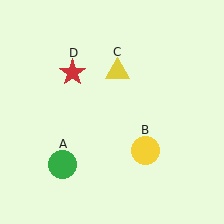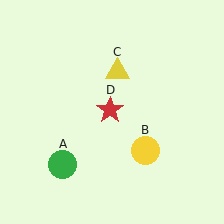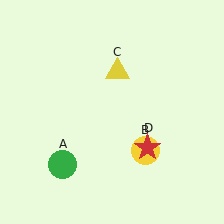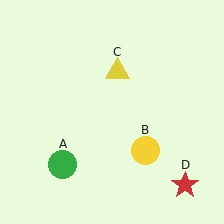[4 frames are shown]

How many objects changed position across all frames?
1 object changed position: red star (object D).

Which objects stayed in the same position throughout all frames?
Green circle (object A) and yellow circle (object B) and yellow triangle (object C) remained stationary.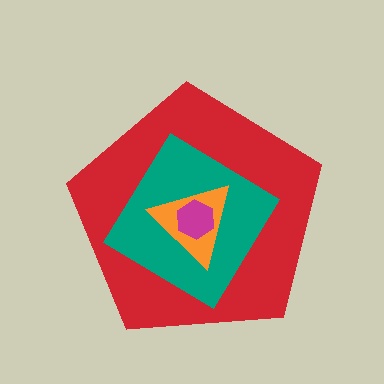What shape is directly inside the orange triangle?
The magenta hexagon.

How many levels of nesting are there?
4.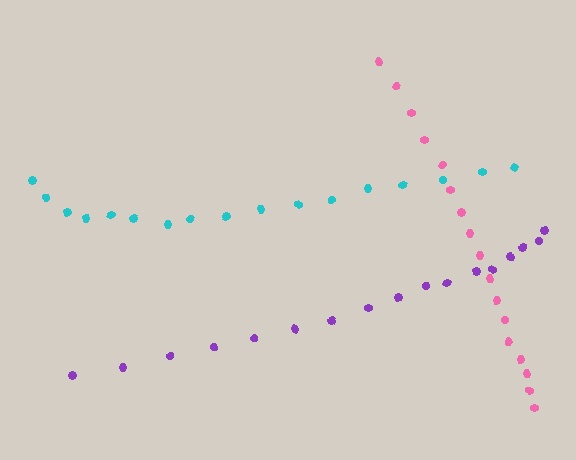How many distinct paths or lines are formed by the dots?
There are 3 distinct paths.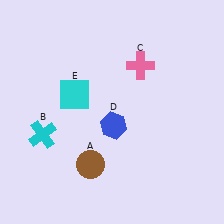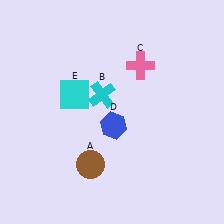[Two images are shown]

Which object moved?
The cyan cross (B) moved right.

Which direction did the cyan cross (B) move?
The cyan cross (B) moved right.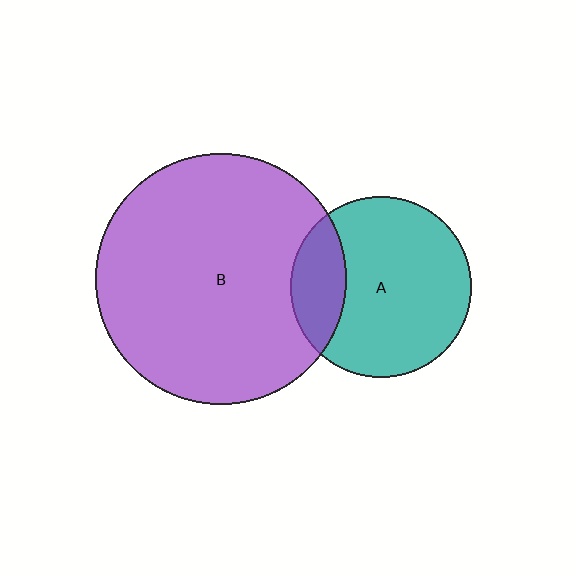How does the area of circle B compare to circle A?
Approximately 1.9 times.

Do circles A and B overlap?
Yes.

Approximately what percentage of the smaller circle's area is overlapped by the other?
Approximately 20%.